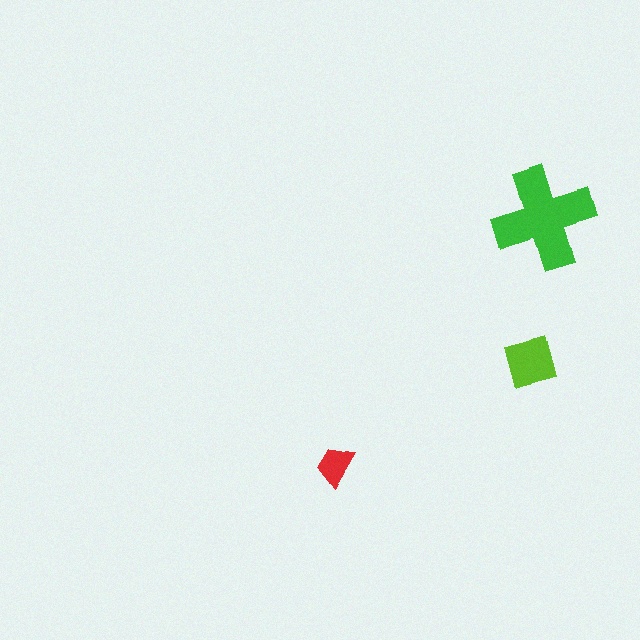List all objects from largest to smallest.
The green cross, the lime square, the red trapezoid.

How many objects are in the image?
There are 3 objects in the image.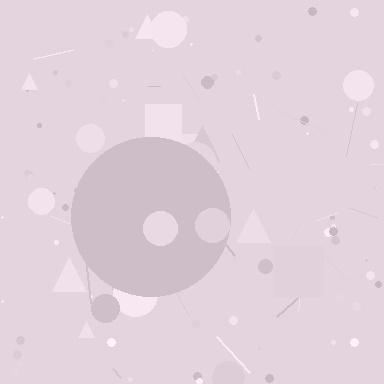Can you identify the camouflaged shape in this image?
The camouflaged shape is a circle.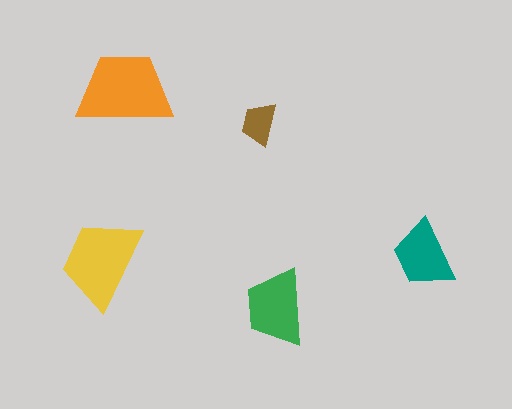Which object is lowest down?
The green trapezoid is bottommost.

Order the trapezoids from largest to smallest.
the orange one, the yellow one, the green one, the teal one, the brown one.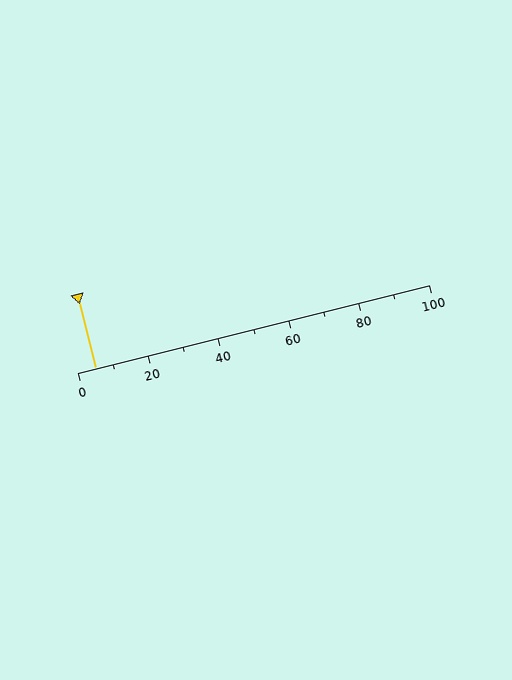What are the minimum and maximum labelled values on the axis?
The axis runs from 0 to 100.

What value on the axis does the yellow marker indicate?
The marker indicates approximately 5.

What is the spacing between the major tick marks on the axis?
The major ticks are spaced 20 apart.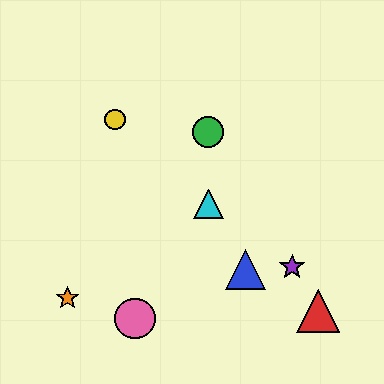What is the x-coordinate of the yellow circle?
The yellow circle is at x≈115.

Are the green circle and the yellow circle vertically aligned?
No, the green circle is at x≈208 and the yellow circle is at x≈115.